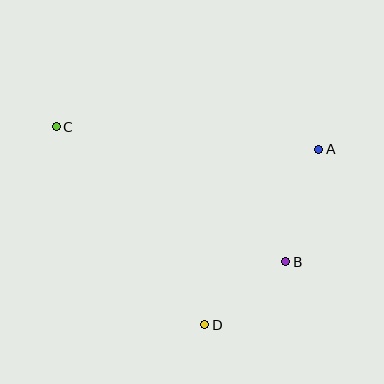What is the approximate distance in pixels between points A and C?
The distance between A and C is approximately 263 pixels.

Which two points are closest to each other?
Points B and D are closest to each other.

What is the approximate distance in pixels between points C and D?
The distance between C and D is approximately 247 pixels.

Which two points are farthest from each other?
Points B and C are farthest from each other.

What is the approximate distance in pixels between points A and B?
The distance between A and B is approximately 117 pixels.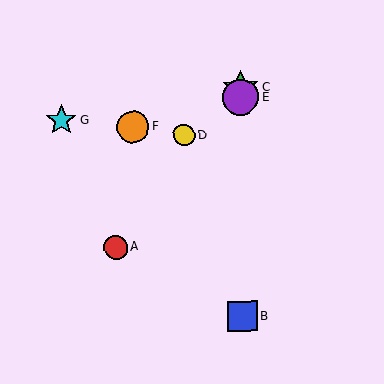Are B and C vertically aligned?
Yes, both are at x≈243.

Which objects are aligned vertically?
Objects B, C, E are aligned vertically.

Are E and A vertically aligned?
No, E is at x≈241 and A is at x≈116.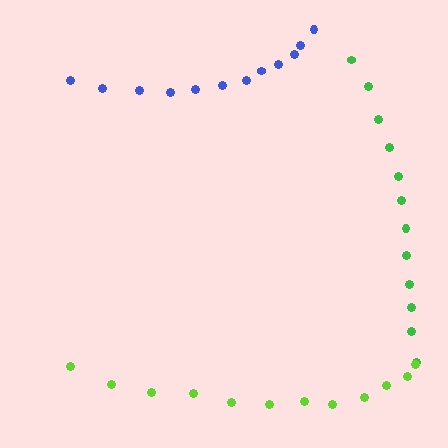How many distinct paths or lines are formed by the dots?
There are 3 distinct paths.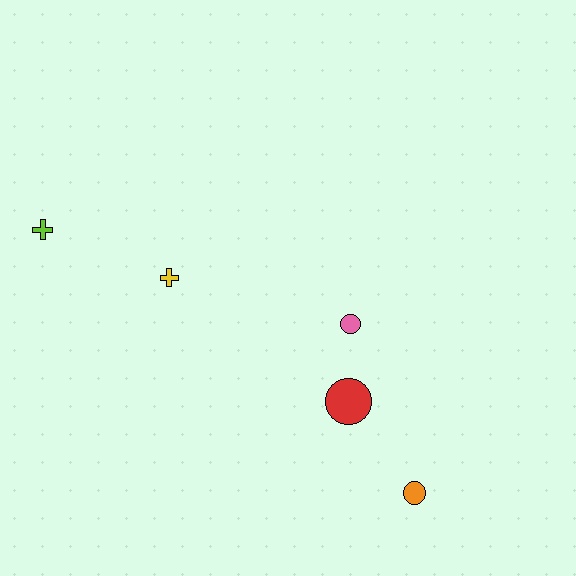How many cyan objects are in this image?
There are no cyan objects.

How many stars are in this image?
There are no stars.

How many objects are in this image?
There are 5 objects.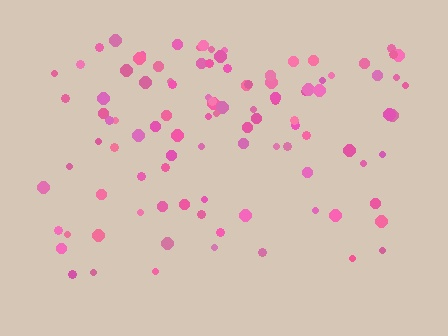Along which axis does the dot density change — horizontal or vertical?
Vertical.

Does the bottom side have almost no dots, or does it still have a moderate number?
Still a moderate number, just noticeably fewer than the top.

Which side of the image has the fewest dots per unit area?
The bottom.